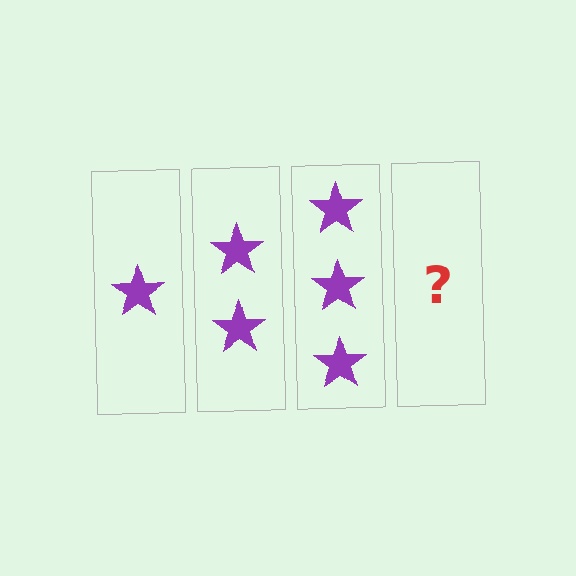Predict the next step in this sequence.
The next step is 4 stars.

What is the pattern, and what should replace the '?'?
The pattern is that each step adds one more star. The '?' should be 4 stars.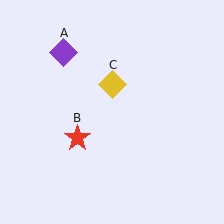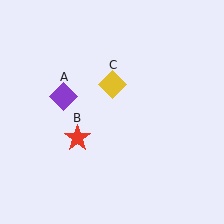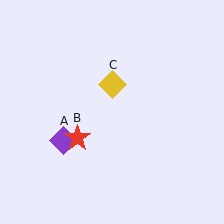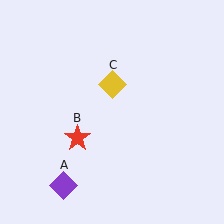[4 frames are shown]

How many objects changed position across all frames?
1 object changed position: purple diamond (object A).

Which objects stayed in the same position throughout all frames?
Red star (object B) and yellow diamond (object C) remained stationary.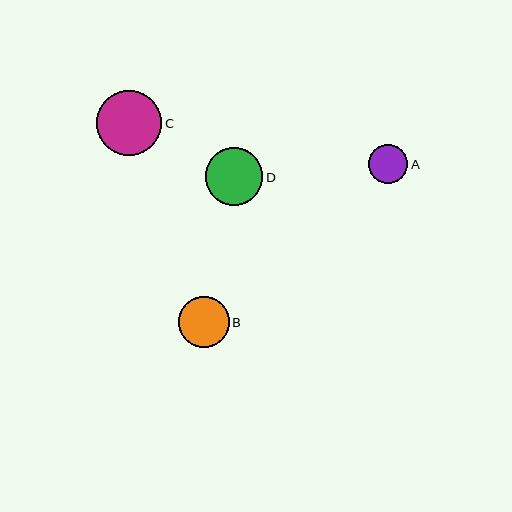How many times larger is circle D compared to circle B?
Circle D is approximately 1.1 times the size of circle B.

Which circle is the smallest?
Circle A is the smallest with a size of approximately 39 pixels.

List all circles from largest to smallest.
From largest to smallest: C, D, B, A.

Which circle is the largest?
Circle C is the largest with a size of approximately 65 pixels.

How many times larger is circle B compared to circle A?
Circle B is approximately 1.3 times the size of circle A.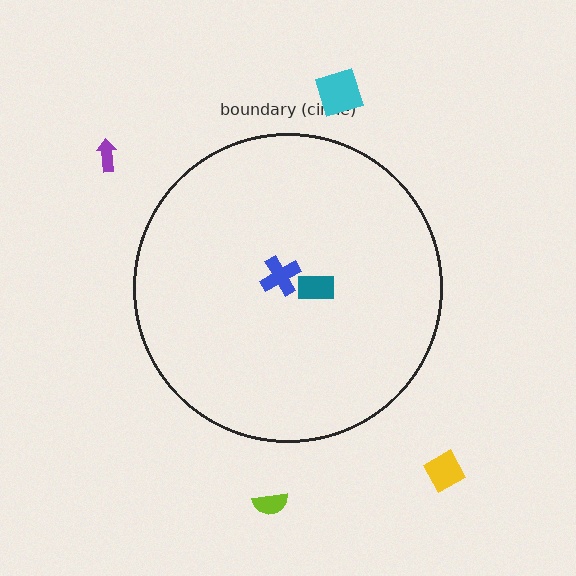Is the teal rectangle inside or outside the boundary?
Inside.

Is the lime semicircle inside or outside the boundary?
Outside.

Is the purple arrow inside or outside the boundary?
Outside.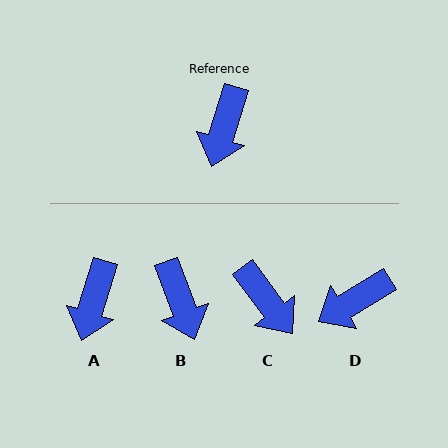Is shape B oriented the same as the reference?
No, it is off by about 38 degrees.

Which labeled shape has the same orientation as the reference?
A.